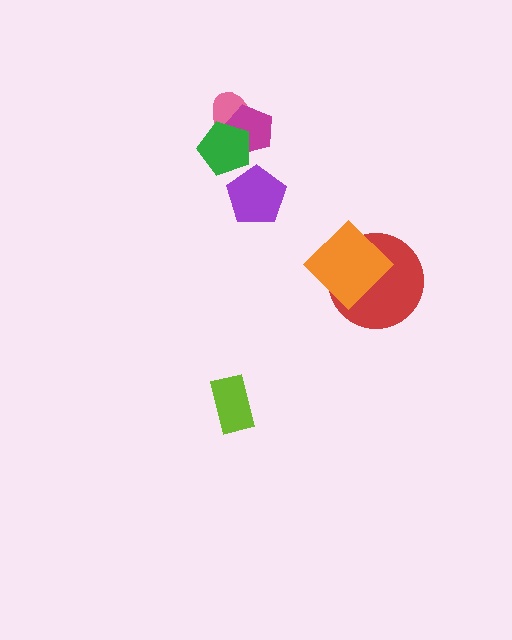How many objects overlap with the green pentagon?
2 objects overlap with the green pentagon.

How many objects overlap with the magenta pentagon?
2 objects overlap with the magenta pentagon.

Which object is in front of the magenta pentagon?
The green pentagon is in front of the magenta pentagon.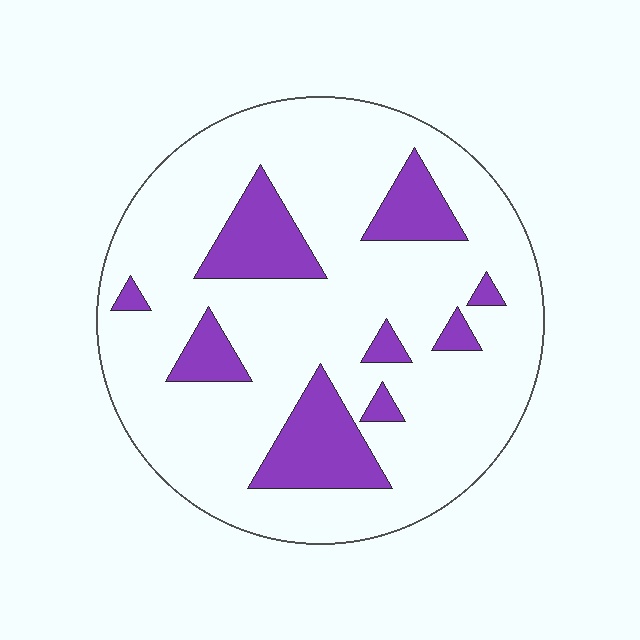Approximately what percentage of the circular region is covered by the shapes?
Approximately 20%.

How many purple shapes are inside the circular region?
9.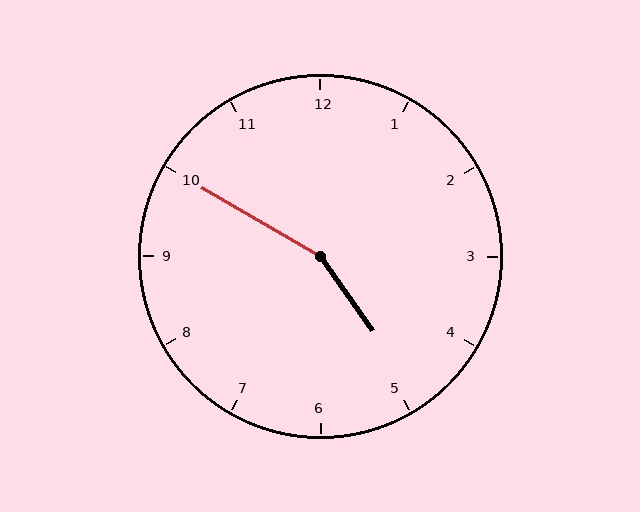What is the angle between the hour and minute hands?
Approximately 155 degrees.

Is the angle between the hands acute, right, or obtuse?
It is obtuse.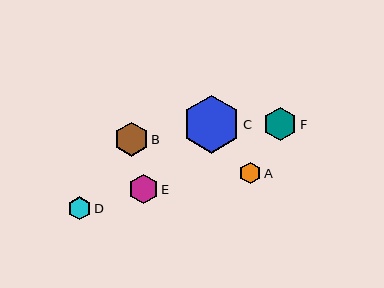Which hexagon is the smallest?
Hexagon A is the smallest with a size of approximately 21 pixels.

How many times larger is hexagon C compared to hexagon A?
Hexagon C is approximately 2.7 times the size of hexagon A.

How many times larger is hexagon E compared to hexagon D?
Hexagon E is approximately 1.3 times the size of hexagon D.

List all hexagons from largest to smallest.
From largest to smallest: C, B, F, E, D, A.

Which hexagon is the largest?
Hexagon C is the largest with a size of approximately 58 pixels.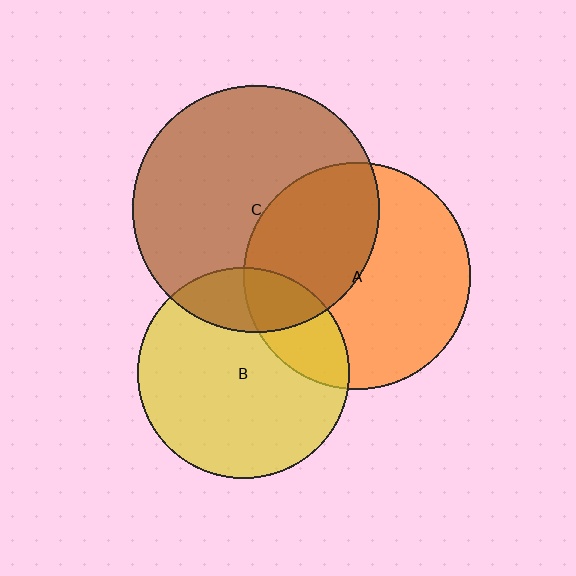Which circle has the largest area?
Circle C (brown).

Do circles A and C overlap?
Yes.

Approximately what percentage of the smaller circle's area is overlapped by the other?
Approximately 40%.